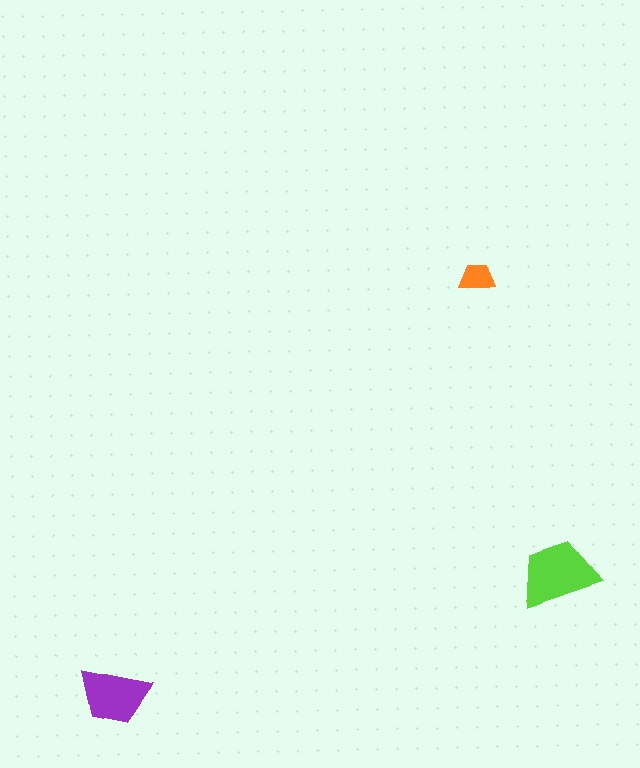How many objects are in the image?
There are 3 objects in the image.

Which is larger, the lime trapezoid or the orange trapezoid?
The lime one.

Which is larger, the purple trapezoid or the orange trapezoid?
The purple one.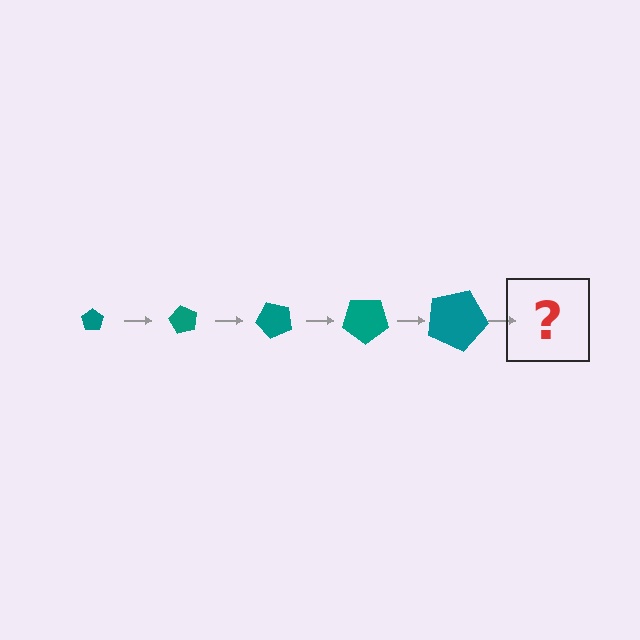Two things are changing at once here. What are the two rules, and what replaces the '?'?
The two rules are that the pentagon grows larger each step and it rotates 60 degrees each step. The '?' should be a pentagon, larger than the previous one and rotated 300 degrees from the start.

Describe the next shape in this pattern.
It should be a pentagon, larger than the previous one and rotated 300 degrees from the start.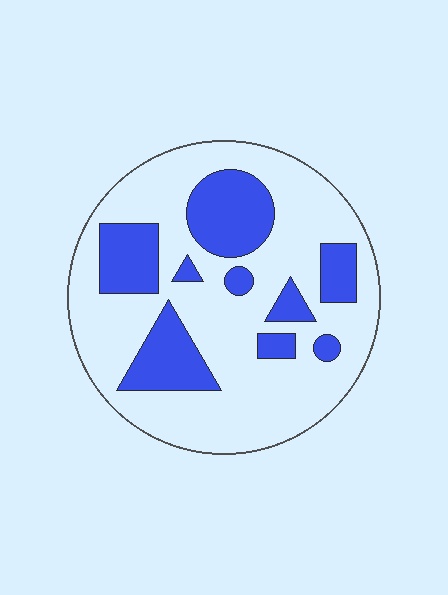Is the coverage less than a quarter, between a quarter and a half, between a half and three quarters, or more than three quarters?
Between a quarter and a half.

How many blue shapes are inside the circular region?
9.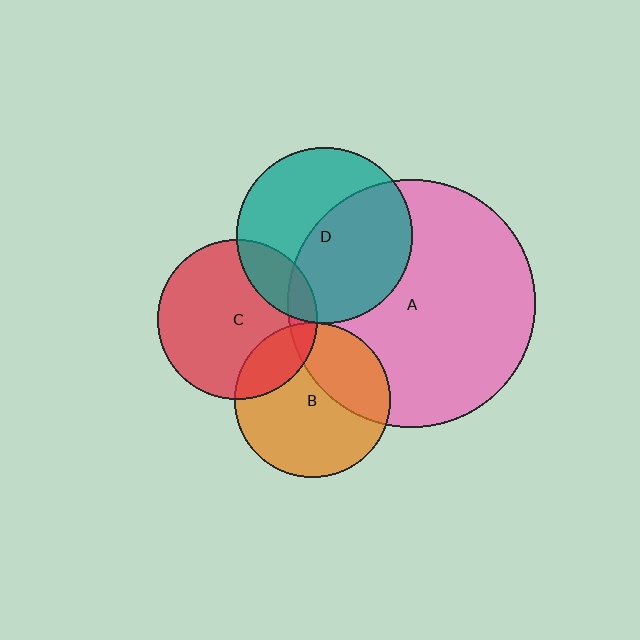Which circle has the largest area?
Circle A (pink).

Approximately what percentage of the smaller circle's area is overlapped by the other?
Approximately 35%.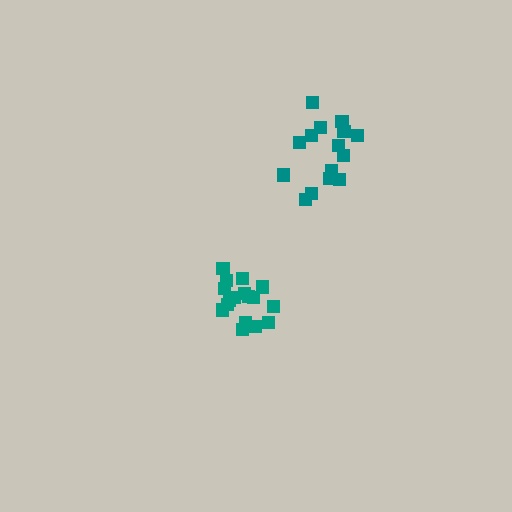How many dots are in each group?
Group 1: 15 dots, Group 2: 17 dots (32 total).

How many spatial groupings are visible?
There are 2 spatial groupings.